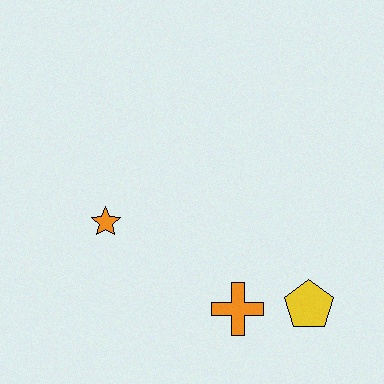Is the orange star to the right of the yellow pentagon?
No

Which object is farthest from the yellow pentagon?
The orange star is farthest from the yellow pentagon.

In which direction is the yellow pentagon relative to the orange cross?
The yellow pentagon is to the right of the orange cross.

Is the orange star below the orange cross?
No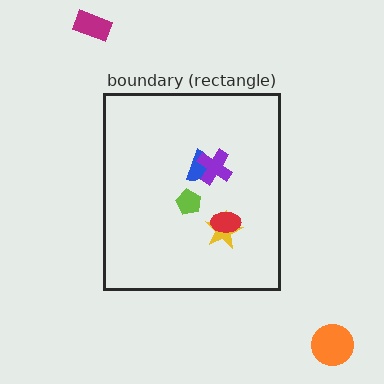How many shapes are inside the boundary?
5 inside, 2 outside.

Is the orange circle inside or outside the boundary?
Outside.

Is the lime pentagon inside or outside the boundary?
Inside.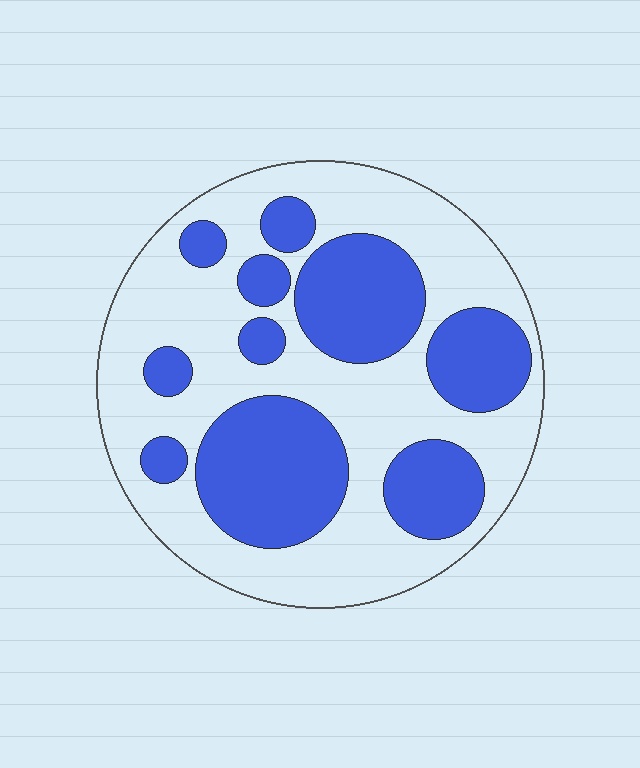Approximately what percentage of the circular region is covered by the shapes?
Approximately 40%.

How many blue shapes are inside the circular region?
10.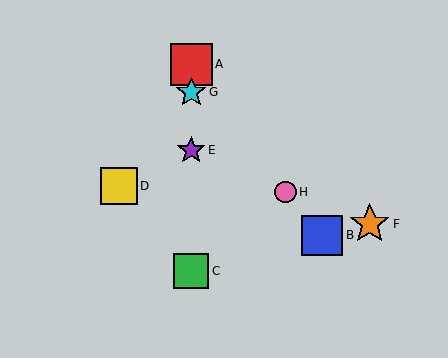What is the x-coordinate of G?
Object G is at x≈191.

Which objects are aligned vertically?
Objects A, C, E, G are aligned vertically.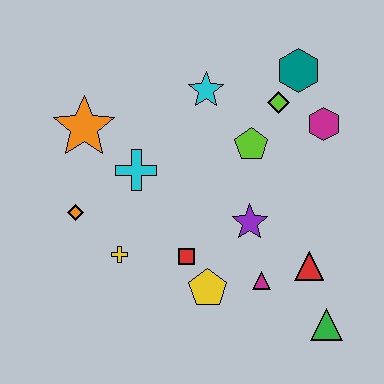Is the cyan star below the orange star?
No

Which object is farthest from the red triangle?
The orange star is farthest from the red triangle.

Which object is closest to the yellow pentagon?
The red square is closest to the yellow pentagon.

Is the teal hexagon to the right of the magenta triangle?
Yes